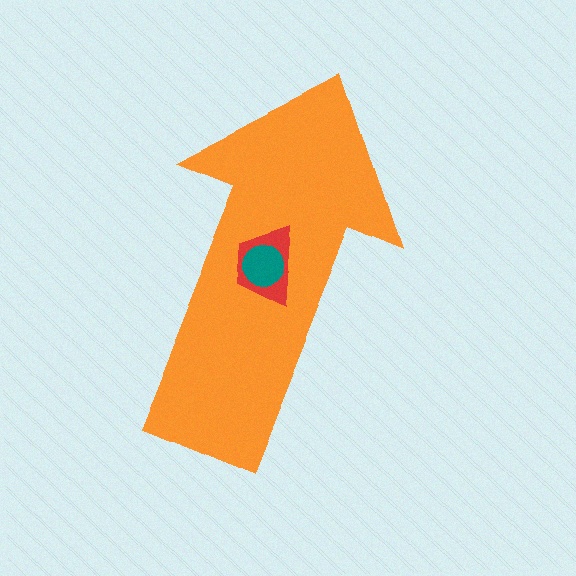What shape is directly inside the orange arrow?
The red trapezoid.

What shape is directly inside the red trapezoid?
The teal circle.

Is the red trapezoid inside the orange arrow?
Yes.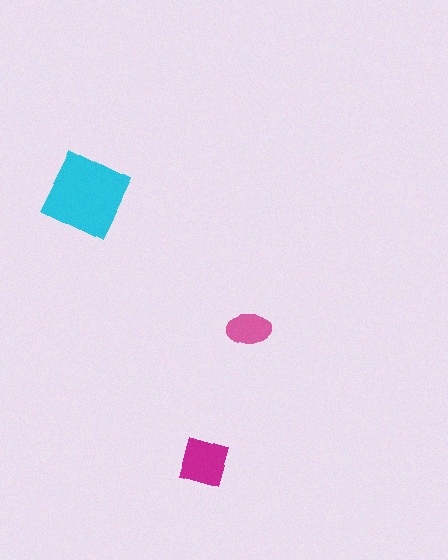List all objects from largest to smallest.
The cyan square, the magenta diamond, the pink ellipse.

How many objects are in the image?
There are 3 objects in the image.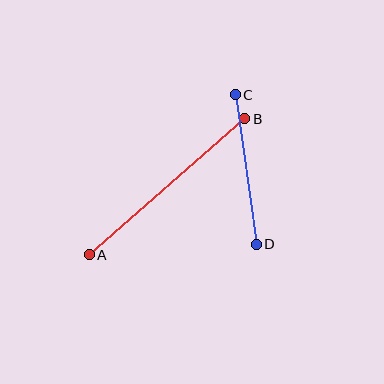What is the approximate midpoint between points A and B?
The midpoint is at approximately (167, 187) pixels.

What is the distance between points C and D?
The distance is approximately 151 pixels.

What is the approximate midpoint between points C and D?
The midpoint is at approximately (246, 170) pixels.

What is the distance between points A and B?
The distance is approximately 207 pixels.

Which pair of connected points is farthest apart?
Points A and B are farthest apart.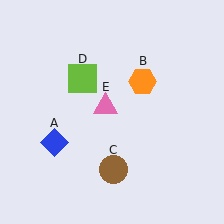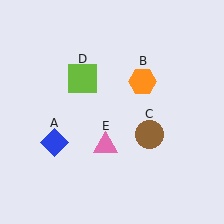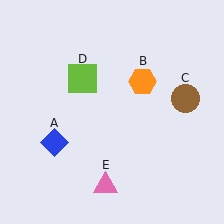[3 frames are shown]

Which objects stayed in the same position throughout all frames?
Blue diamond (object A) and orange hexagon (object B) and lime square (object D) remained stationary.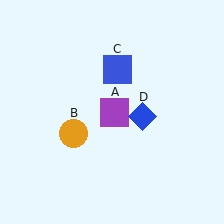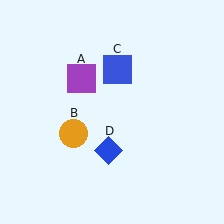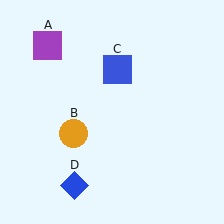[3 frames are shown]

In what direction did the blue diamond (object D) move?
The blue diamond (object D) moved down and to the left.